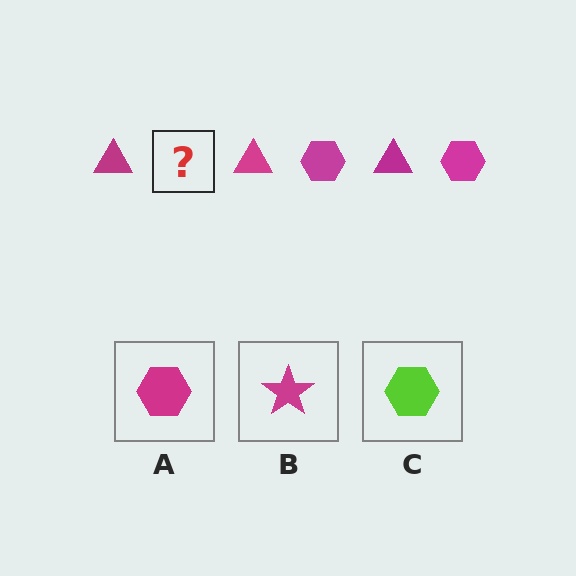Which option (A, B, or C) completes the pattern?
A.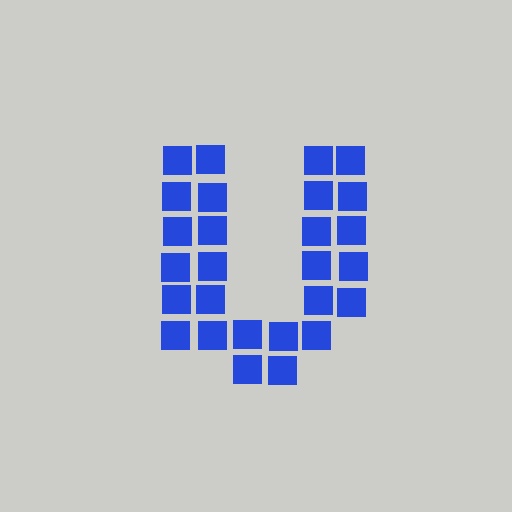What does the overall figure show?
The overall figure shows the letter U.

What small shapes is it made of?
It is made of small squares.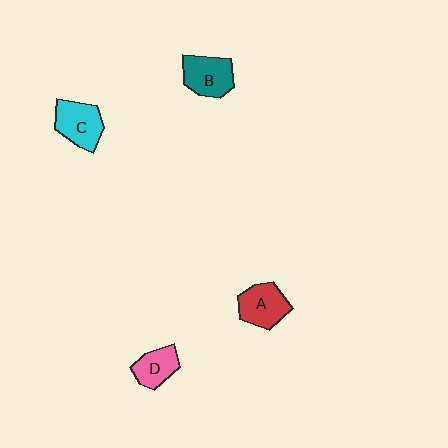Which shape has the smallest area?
Shape D (pink).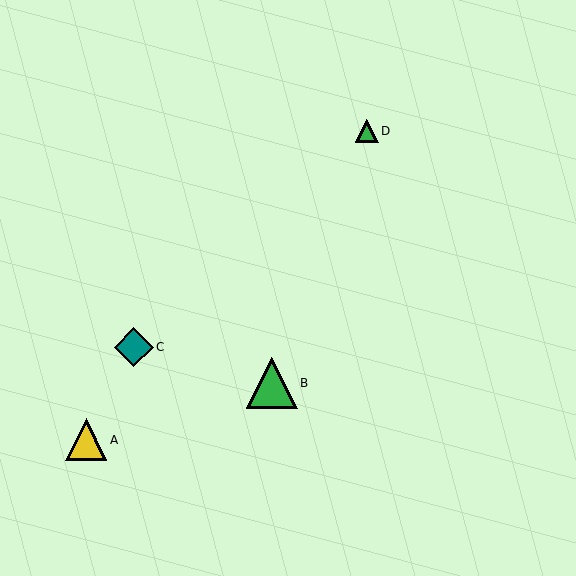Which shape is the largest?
The green triangle (labeled B) is the largest.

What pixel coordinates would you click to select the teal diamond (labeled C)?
Click at (134, 347) to select the teal diamond C.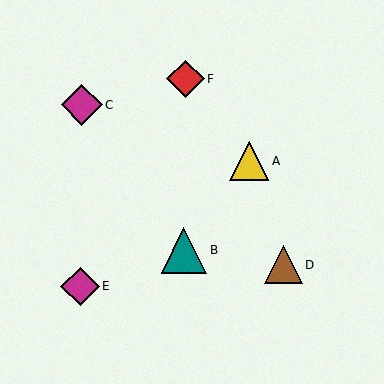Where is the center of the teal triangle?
The center of the teal triangle is at (184, 250).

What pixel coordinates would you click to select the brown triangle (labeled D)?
Click at (283, 265) to select the brown triangle D.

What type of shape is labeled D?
Shape D is a brown triangle.